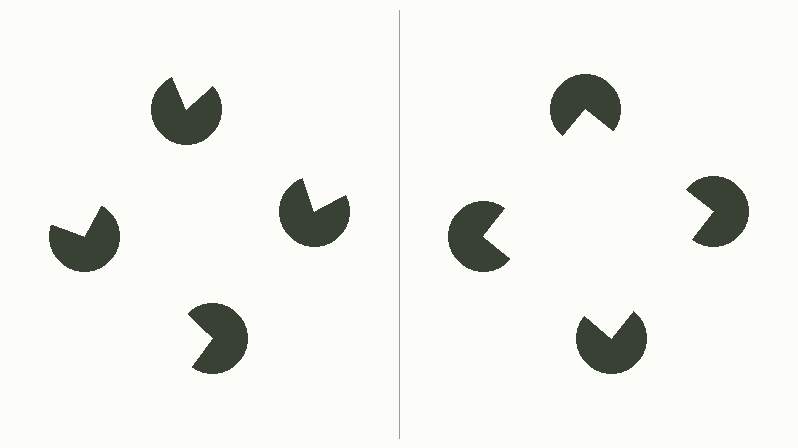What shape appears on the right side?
An illusory square.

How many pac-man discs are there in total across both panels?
8 — 4 on each side.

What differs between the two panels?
The pac-man discs are positioned identically on both sides; only the wedge orientations differ. On the right they align to a square; on the left they are misaligned.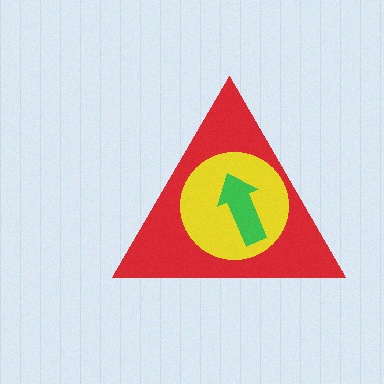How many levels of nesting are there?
3.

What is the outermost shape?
The red triangle.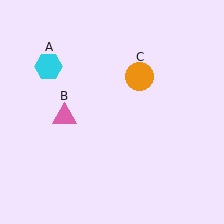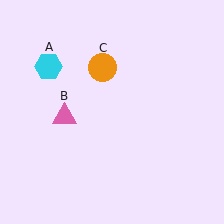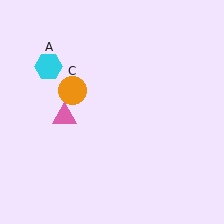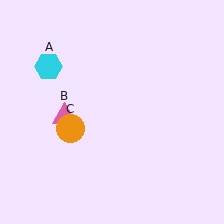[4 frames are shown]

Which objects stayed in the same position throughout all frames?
Cyan hexagon (object A) and pink triangle (object B) remained stationary.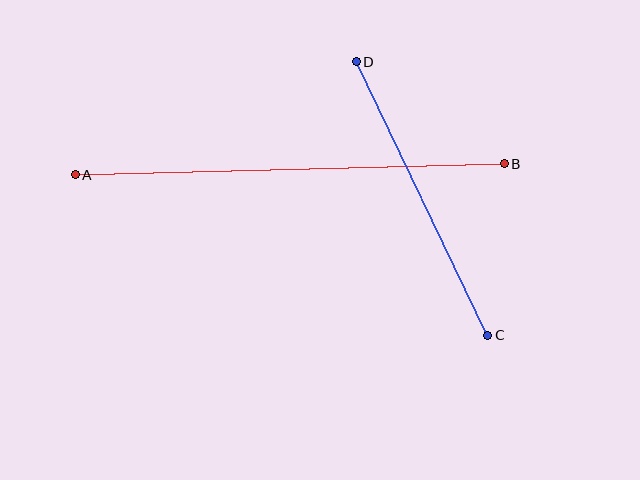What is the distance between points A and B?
The distance is approximately 429 pixels.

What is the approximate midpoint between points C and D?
The midpoint is at approximately (422, 199) pixels.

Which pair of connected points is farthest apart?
Points A and B are farthest apart.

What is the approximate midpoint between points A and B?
The midpoint is at approximately (290, 169) pixels.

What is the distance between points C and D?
The distance is approximately 303 pixels.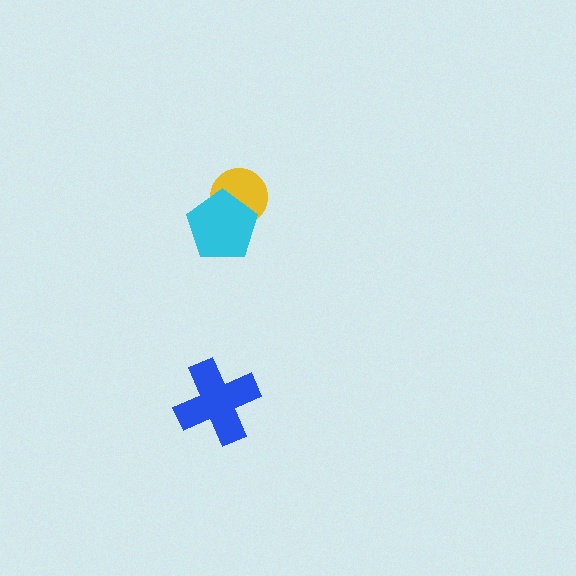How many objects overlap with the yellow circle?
1 object overlaps with the yellow circle.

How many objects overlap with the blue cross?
0 objects overlap with the blue cross.